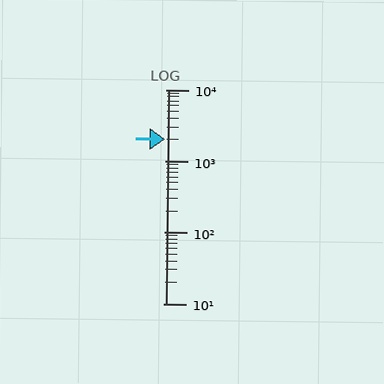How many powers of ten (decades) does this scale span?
The scale spans 3 decades, from 10 to 10000.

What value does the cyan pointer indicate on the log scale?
The pointer indicates approximately 2000.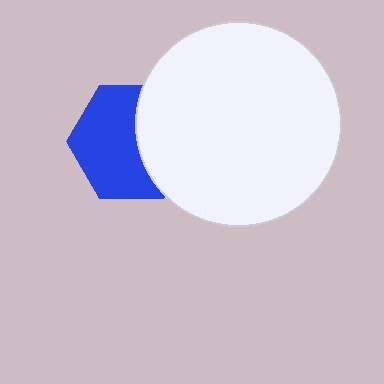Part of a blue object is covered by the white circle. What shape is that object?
It is a hexagon.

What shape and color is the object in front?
The object in front is a white circle.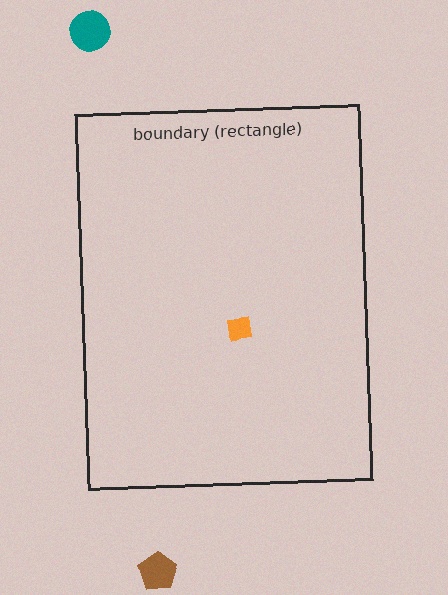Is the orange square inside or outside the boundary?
Inside.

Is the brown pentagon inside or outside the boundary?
Outside.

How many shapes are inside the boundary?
1 inside, 2 outside.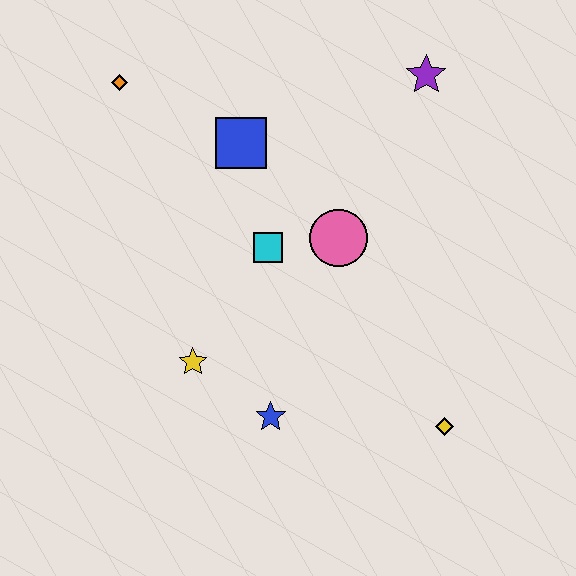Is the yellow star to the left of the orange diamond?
No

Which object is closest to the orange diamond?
The blue square is closest to the orange diamond.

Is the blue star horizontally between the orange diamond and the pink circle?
Yes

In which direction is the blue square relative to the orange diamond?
The blue square is to the right of the orange diamond.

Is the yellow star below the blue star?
No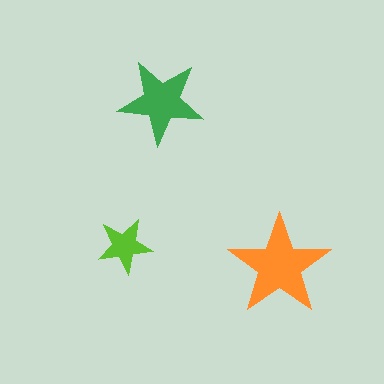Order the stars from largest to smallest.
the orange one, the green one, the lime one.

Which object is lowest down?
The orange star is bottommost.